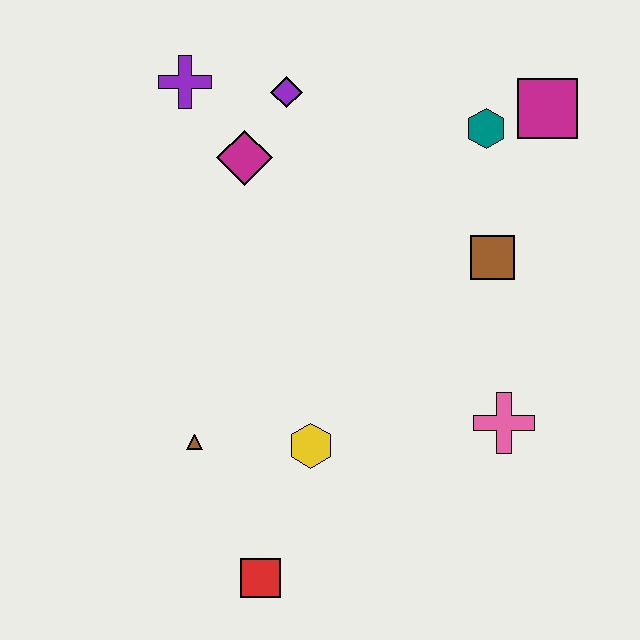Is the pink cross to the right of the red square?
Yes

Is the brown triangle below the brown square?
Yes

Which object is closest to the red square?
The yellow hexagon is closest to the red square.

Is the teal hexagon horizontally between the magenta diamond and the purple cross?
No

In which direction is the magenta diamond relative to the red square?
The magenta diamond is above the red square.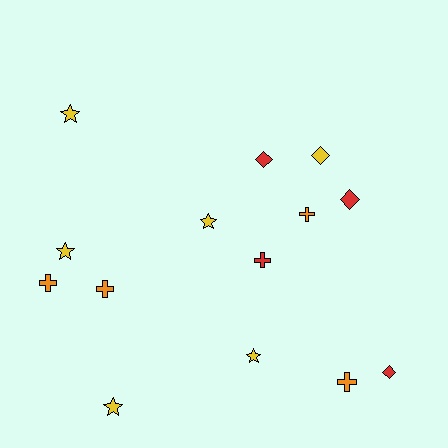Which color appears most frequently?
Yellow, with 6 objects.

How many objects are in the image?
There are 14 objects.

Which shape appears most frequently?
Star, with 5 objects.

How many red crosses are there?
There is 1 red cross.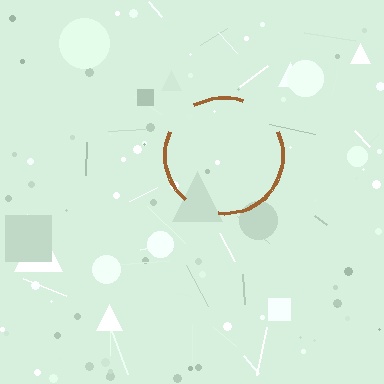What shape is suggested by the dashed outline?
The dashed outline suggests a circle.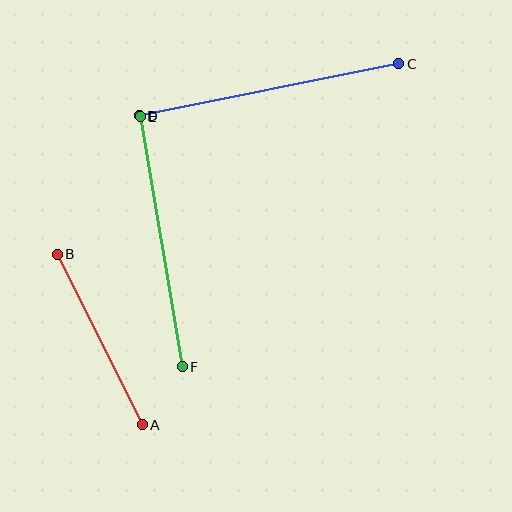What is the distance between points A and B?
The distance is approximately 191 pixels.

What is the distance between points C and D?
The distance is approximately 265 pixels.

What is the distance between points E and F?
The distance is approximately 254 pixels.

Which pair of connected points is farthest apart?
Points C and D are farthest apart.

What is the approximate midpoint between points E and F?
The midpoint is at approximately (161, 242) pixels.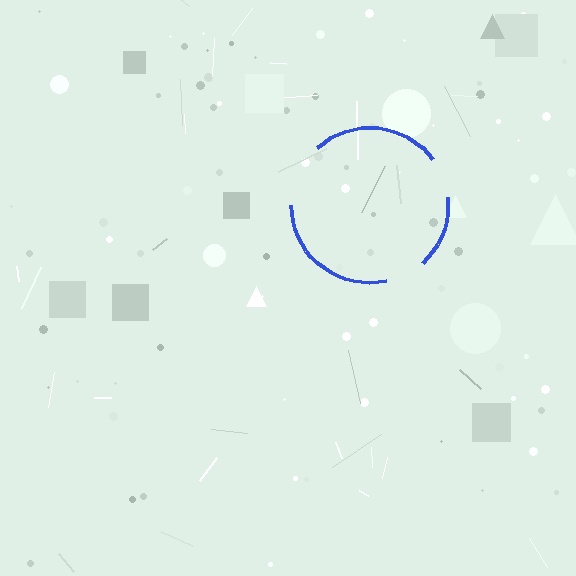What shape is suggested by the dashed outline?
The dashed outline suggests a circle.